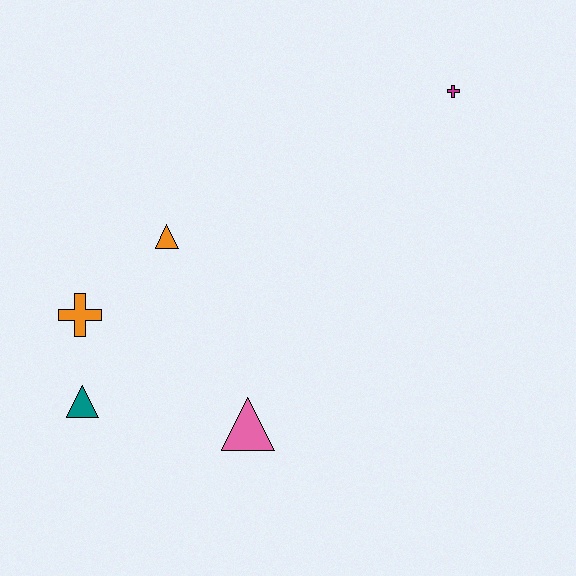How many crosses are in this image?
There are 2 crosses.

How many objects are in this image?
There are 5 objects.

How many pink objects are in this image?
There is 1 pink object.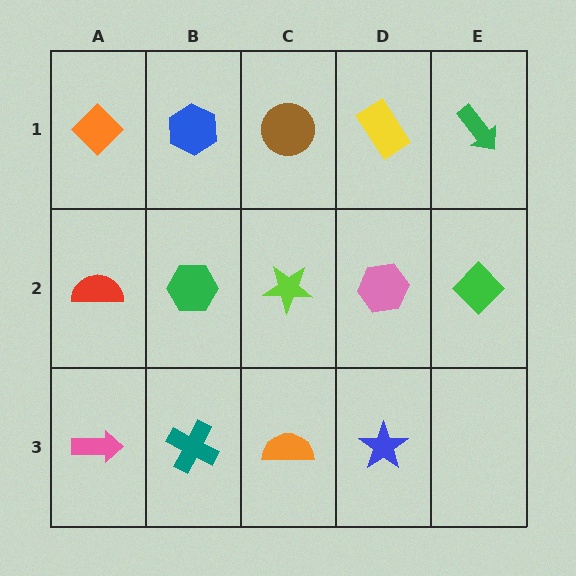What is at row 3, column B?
A teal cross.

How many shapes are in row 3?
4 shapes.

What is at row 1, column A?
An orange diamond.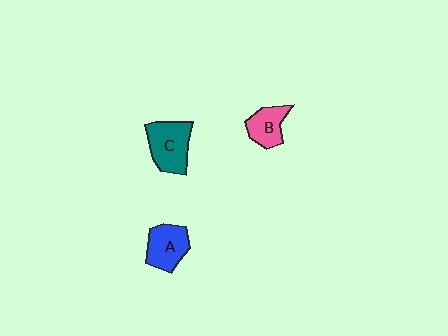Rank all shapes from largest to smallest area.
From largest to smallest: C (teal), A (blue), B (pink).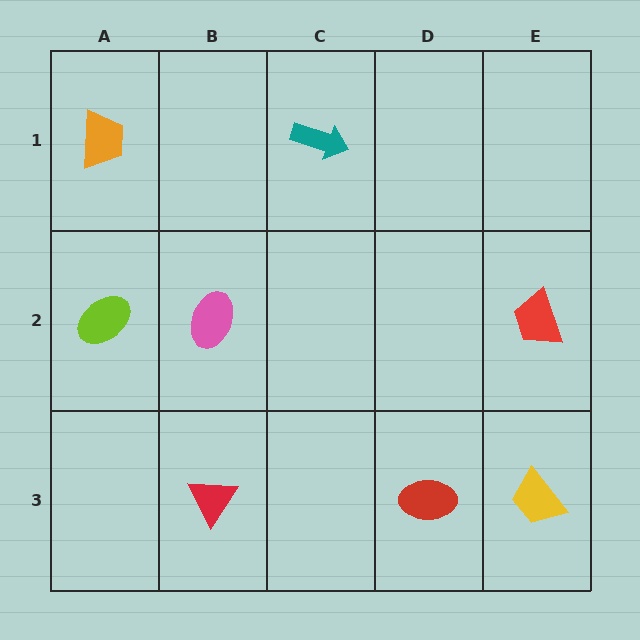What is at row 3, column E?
A yellow trapezoid.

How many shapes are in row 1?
2 shapes.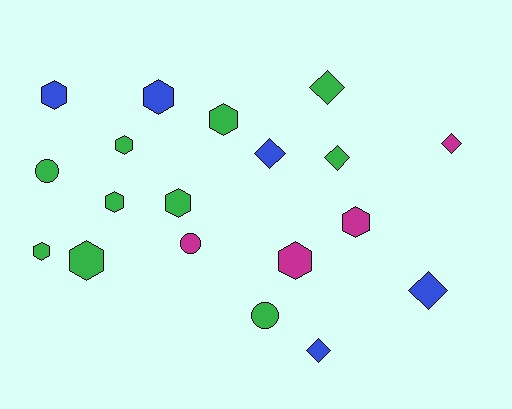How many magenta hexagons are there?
There are 2 magenta hexagons.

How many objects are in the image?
There are 19 objects.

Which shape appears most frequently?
Hexagon, with 10 objects.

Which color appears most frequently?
Green, with 10 objects.